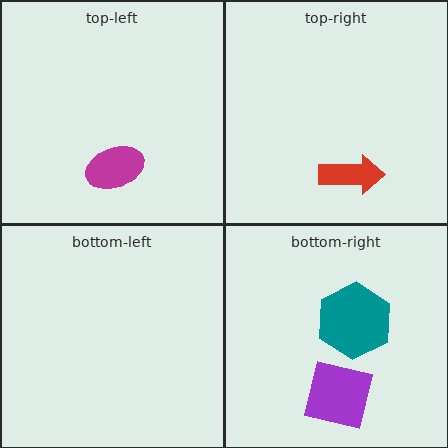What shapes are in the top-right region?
The red arrow.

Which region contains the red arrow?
The top-right region.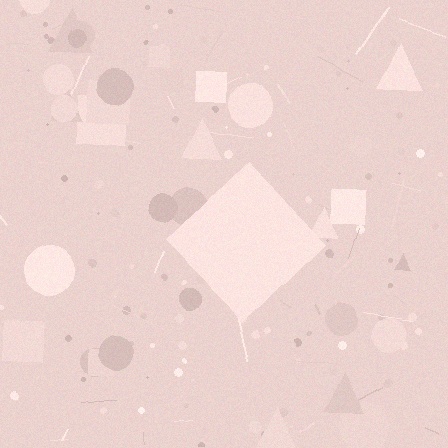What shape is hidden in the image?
A diamond is hidden in the image.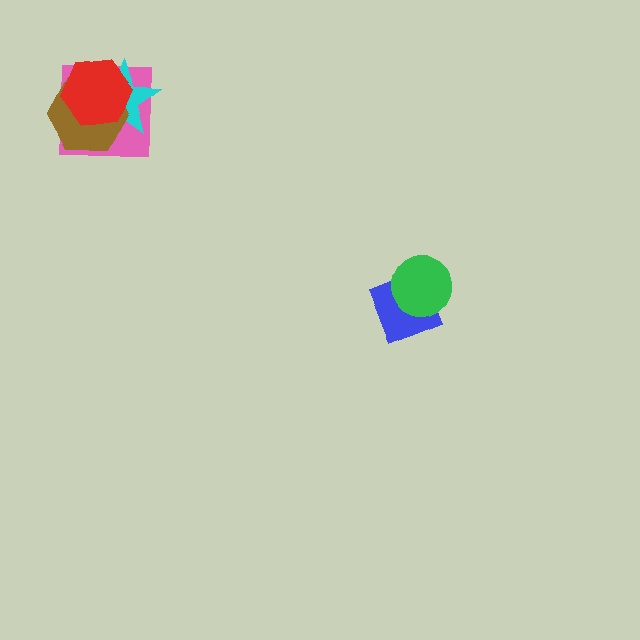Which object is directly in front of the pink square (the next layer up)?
The cyan star is directly in front of the pink square.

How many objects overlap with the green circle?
1 object overlaps with the green circle.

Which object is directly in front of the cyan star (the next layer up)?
The brown hexagon is directly in front of the cyan star.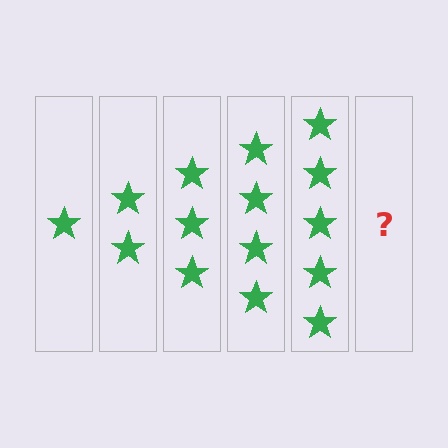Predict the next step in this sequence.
The next step is 6 stars.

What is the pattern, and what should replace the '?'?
The pattern is that each step adds one more star. The '?' should be 6 stars.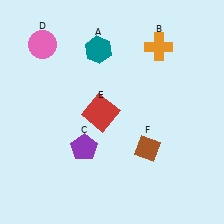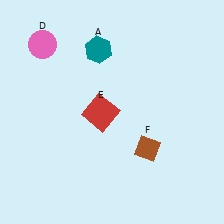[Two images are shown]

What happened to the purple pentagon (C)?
The purple pentagon (C) was removed in Image 2. It was in the bottom-left area of Image 1.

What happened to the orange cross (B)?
The orange cross (B) was removed in Image 2. It was in the top-right area of Image 1.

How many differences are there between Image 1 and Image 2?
There are 2 differences between the two images.